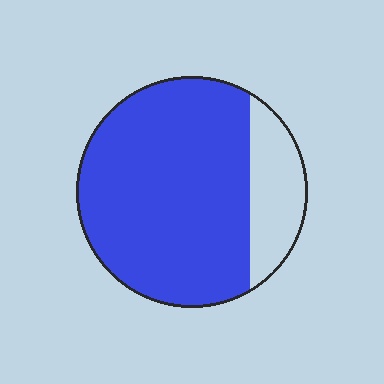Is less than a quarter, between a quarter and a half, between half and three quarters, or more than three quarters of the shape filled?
More than three quarters.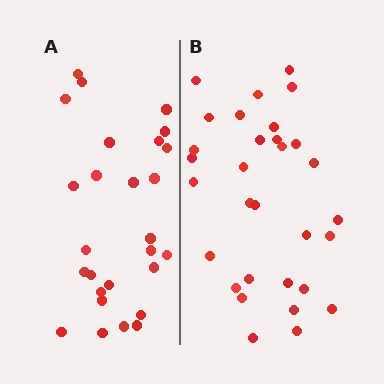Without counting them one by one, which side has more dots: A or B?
Region B (the right region) has more dots.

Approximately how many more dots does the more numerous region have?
Region B has about 4 more dots than region A.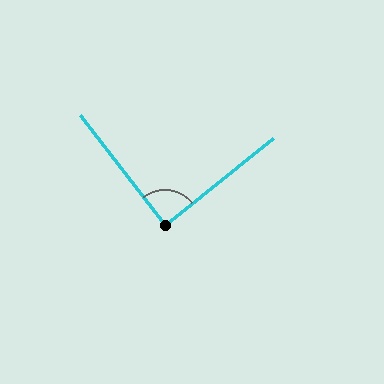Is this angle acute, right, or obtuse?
It is approximately a right angle.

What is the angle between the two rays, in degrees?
Approximately 89 degrees.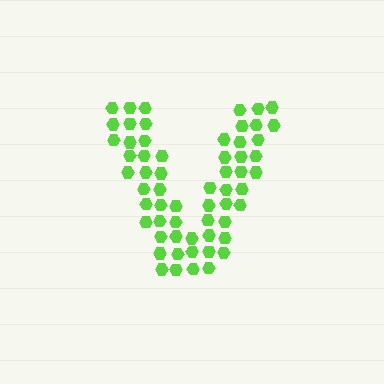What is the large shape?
The large shape is the letter V.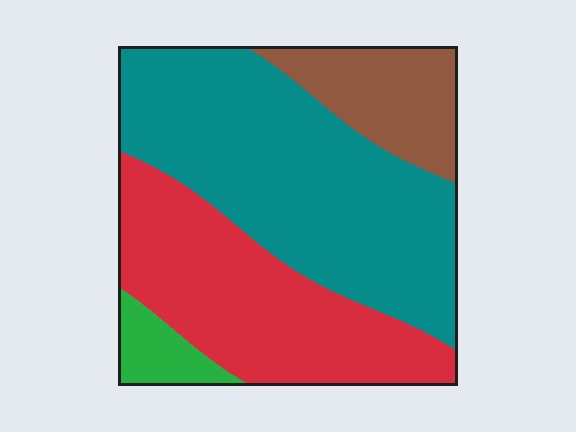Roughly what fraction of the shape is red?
Red takes up between a quarter and a half of the shape.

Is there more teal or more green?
Teal.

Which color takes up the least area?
Green, at roughly 5%.